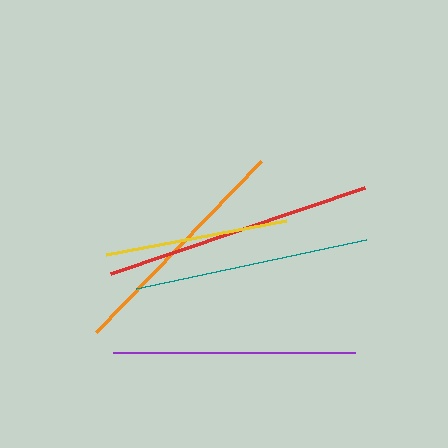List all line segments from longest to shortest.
From longest to shortest: red, purple, orange, teal, yellow.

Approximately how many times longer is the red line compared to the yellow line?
The red line is approximately 1.5 times the length of the yellow line.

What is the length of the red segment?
The red segment is approximately 268 pixels long.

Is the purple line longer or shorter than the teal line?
The purple line is longer than the teal line.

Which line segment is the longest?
The red line is the longest at approximately 268 pixels.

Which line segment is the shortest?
The yellow line is the shortest at approximately 183 pixels.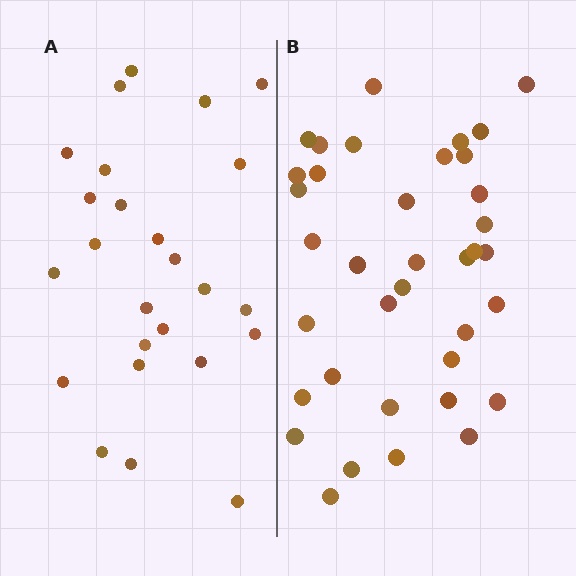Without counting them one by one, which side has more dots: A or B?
Region B (the right region) has more dots.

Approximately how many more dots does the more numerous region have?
Region B has roughly 12 or so more dots than region A.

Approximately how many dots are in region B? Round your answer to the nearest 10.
About 40 dots. (The exact count is 37, which rounds to 40.)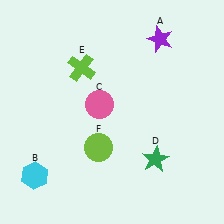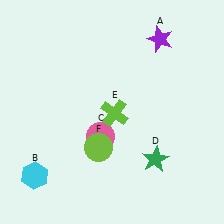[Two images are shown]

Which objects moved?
The objects that moved are: the pink circle (C), the lime cross (E).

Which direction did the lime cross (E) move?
The lime cross (E) moved down.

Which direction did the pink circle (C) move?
The pink circle (C) moved down.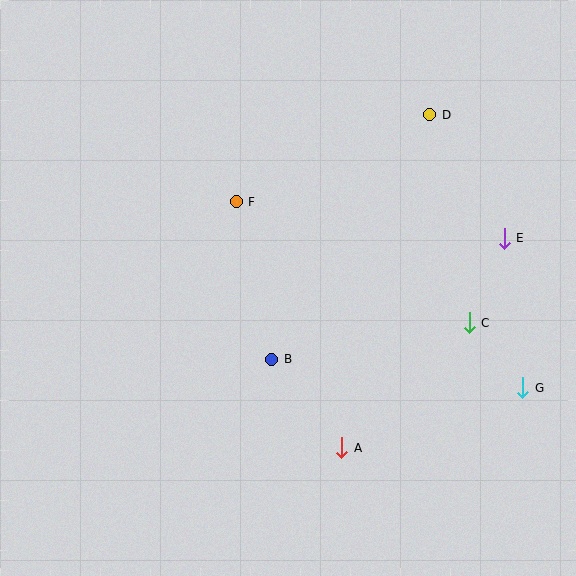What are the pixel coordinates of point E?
Point E is at (504, 238).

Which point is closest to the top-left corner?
Point F is closest to the top-left corner.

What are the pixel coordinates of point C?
Point C is at (469, 323).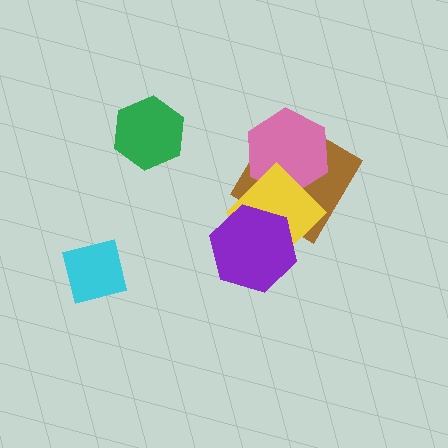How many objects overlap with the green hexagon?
0 objects overlap with the green hexagon.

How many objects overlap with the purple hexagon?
2 objects overlap with the purple hexagon.